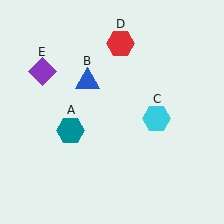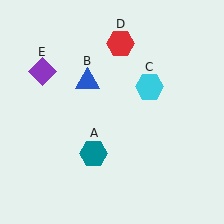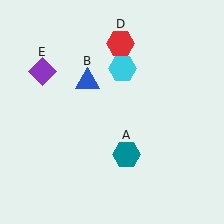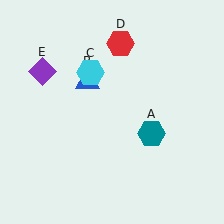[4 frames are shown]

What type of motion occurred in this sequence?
The teal hexagon (object A), cyan hexagon (object C) rotated counterclockwise around the center of the scene.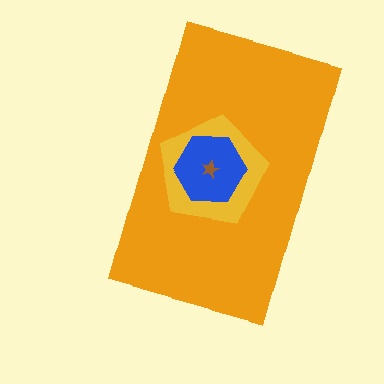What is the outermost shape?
The orange rectangle.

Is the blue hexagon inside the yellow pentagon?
Yes.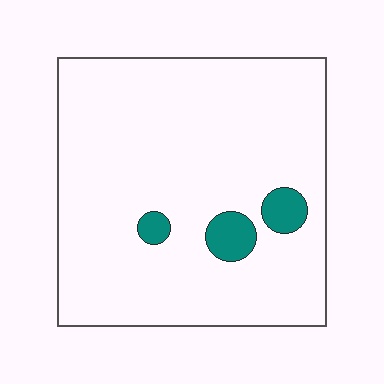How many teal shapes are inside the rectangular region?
3.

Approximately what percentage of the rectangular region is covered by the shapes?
Approximately 5%.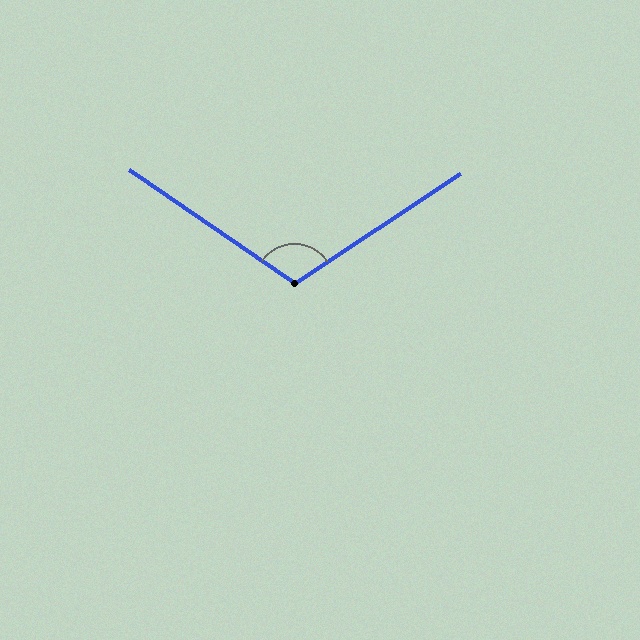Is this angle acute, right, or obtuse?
It is obtuse.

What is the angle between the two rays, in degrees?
Approximately 112 degrees.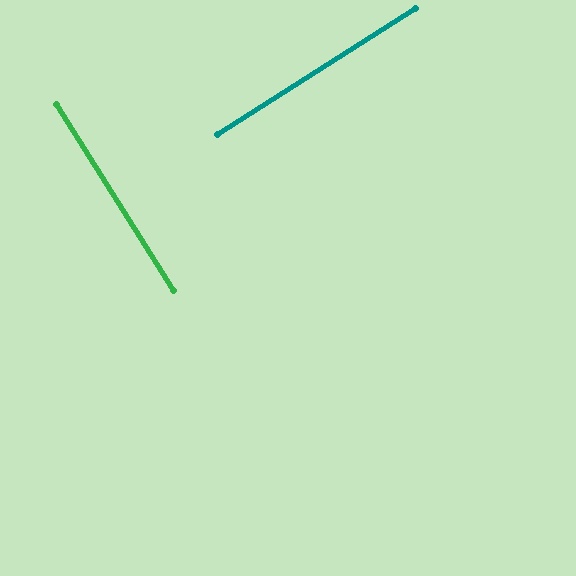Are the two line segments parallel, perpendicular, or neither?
Perpendicular — they meet at approximately 90°.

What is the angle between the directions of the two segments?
Approximately 90 degrees.